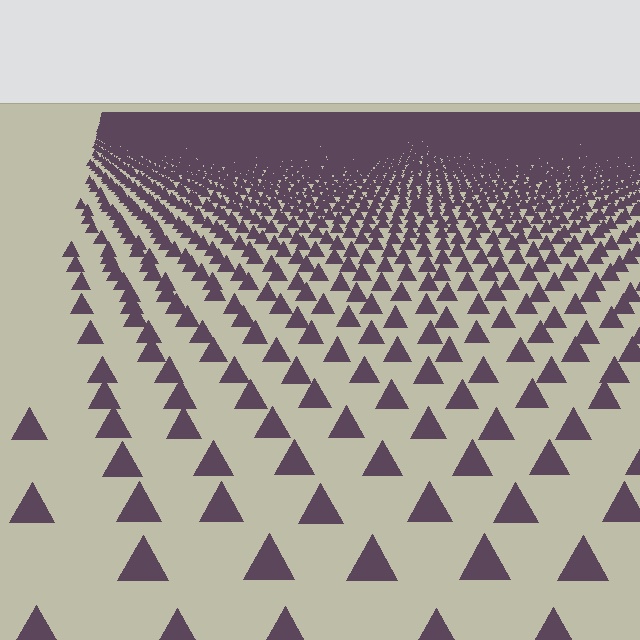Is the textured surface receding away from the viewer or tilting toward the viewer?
The surface is receding away from the viewer. Texture elements get smaller and denser toward the top.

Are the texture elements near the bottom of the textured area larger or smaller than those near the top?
Larger. Near the bottom, elements are closer to the viewer and appear at a bigger on-screen size.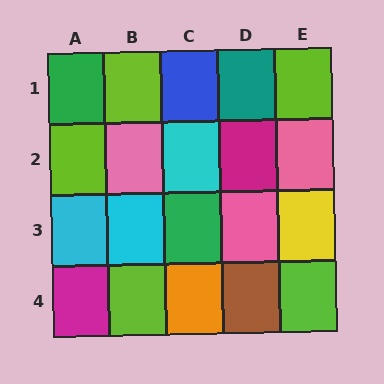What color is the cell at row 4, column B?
Lime.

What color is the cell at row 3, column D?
Pink.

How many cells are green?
2 cells are green.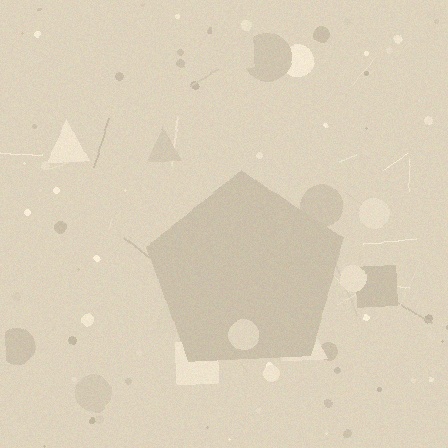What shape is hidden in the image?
A pentagon is hidden in the image.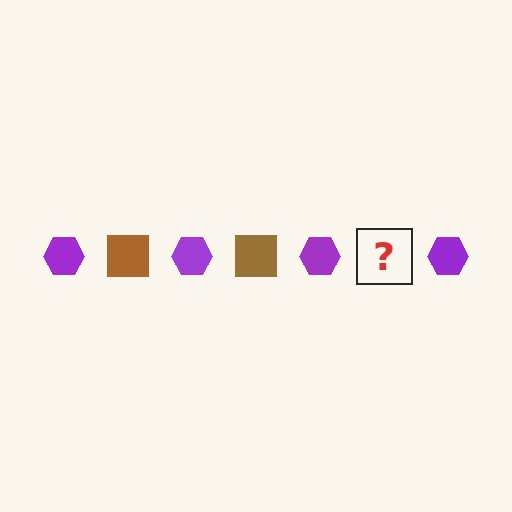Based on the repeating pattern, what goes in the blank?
The blank should be a brown square.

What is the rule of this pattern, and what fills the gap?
The rule is that the pattern alternates between purple hexagon and brown square. The gap should be filled with a brown square.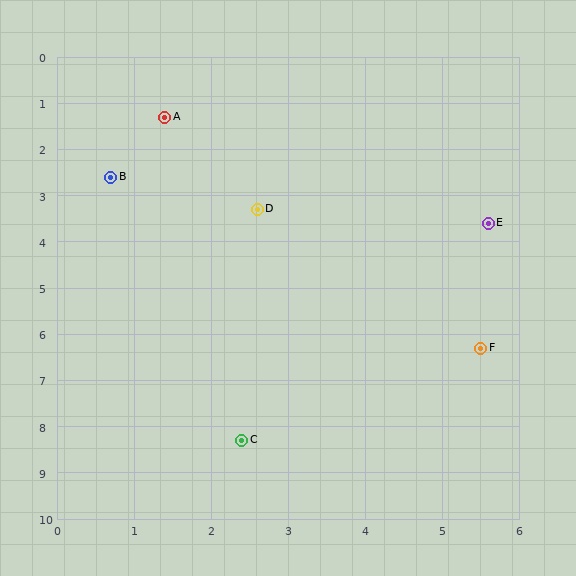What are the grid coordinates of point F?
Point F is at approximately (5.5, 6.3).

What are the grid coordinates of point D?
Point D is at approximately (2.6, 3.3).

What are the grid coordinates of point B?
Point B is at approximately (0.7, 2.6).